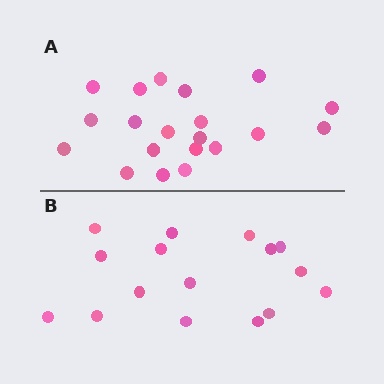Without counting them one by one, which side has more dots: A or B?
Region A (the top region) has more dots.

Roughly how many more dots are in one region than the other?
Region A has about 4 more dots than region B.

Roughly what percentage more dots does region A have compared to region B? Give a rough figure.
About 25% more.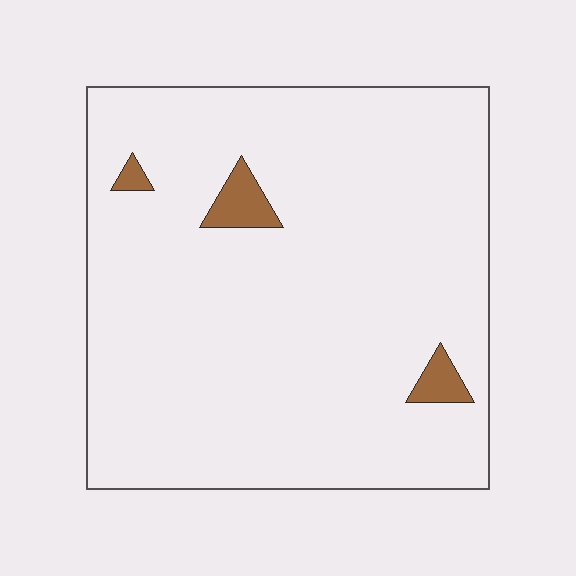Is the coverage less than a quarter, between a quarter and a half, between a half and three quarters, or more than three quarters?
Less than a quarter.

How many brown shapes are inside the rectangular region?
3.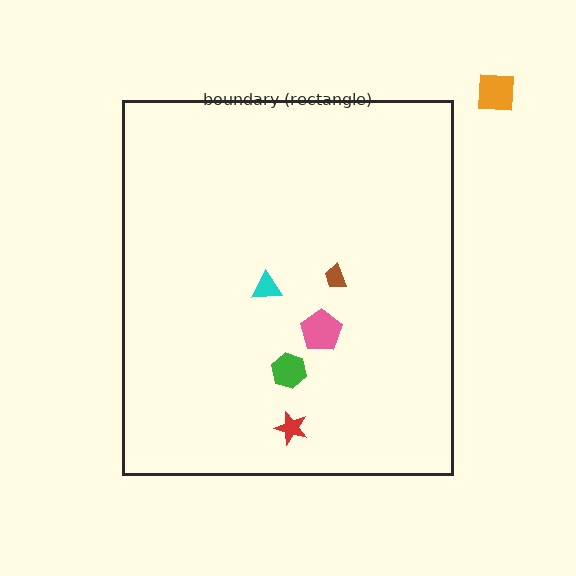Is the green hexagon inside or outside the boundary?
Inside.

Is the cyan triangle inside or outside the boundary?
Inside.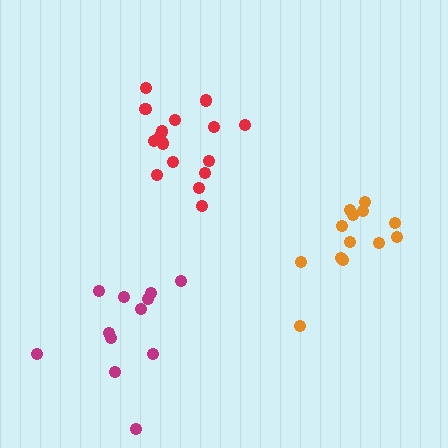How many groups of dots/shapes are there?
There are 3 groups.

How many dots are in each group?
Group 1: 16 dots, Group 2: 12 dots, Group 3: 13 dots (41 total).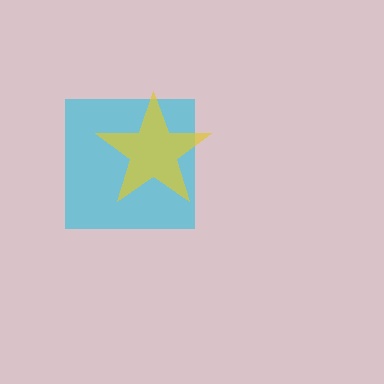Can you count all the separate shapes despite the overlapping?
Yes, there are 2 separate shapes.